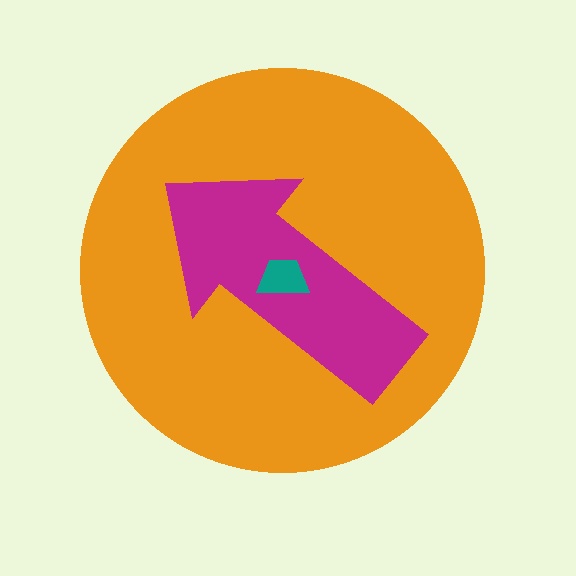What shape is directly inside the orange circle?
The magenta arrow.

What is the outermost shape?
The orange circle.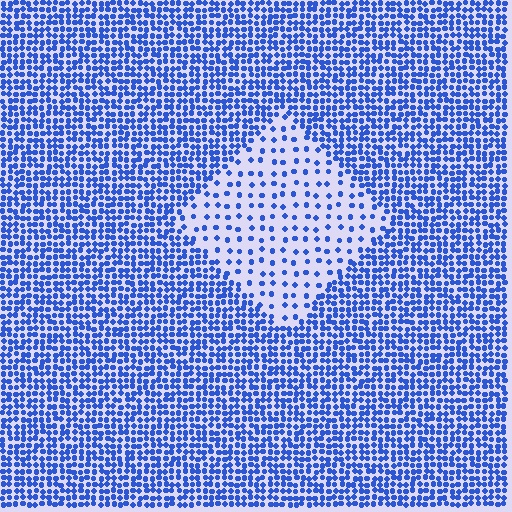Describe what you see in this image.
The image contains small blue elements arranged at two different densities. A diamond-shaped region is visible where the elements are less densely packed than the surrounding area.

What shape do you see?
I see a diamond.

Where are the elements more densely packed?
The elements are more densely packed outside the diamond boundary.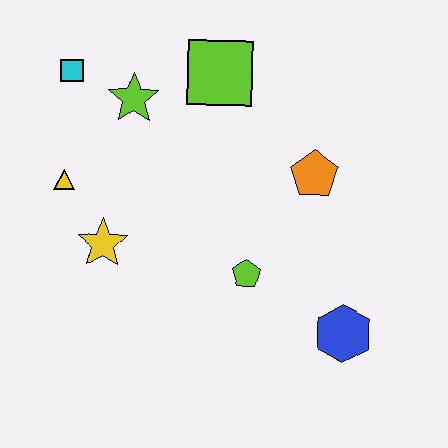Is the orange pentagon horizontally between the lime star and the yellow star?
No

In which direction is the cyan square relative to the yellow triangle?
The cyan square is above the yellow triangle.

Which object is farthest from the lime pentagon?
The cyan square is farthest from the lime pentagon.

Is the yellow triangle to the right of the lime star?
No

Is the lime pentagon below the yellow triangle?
Yes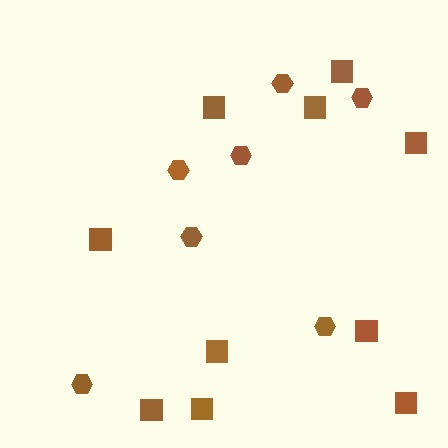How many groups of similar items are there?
There are 2 groups: one group of squares (10) and one group of hexagons (7).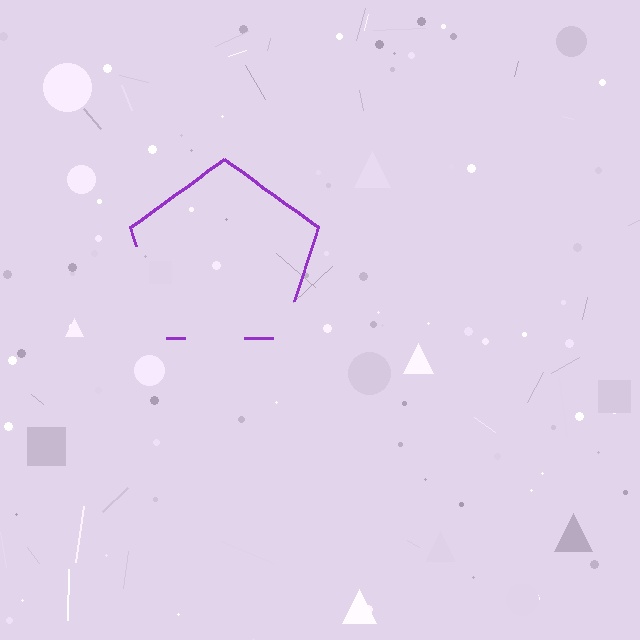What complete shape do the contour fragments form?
The contour fragments form a pentagon.